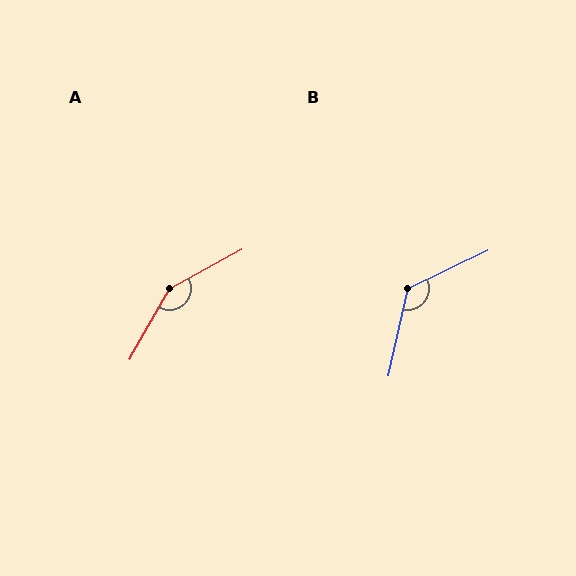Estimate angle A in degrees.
Approximately 148 degrees.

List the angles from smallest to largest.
B (128°), A (148°).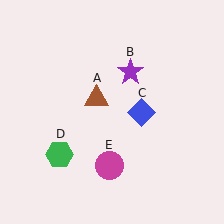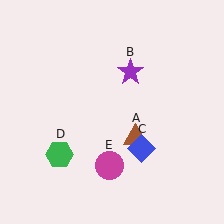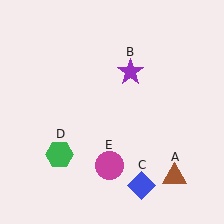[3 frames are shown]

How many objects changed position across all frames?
2 objects changed position: brown triangle (object A), blue diamond (object C).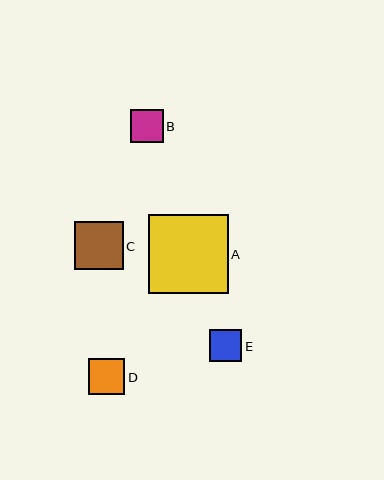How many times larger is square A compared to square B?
Square A is approximately 2.4 times the size of square B.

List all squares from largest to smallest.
From largest to smallest: A, C, D, B, E.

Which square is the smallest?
Square E is the smallest with a size of approximately 32 pixels.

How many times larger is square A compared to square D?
Square A is approximately 2.2 times the size of square D.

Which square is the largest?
Square A is the largest with a size of approximately 79 pixels.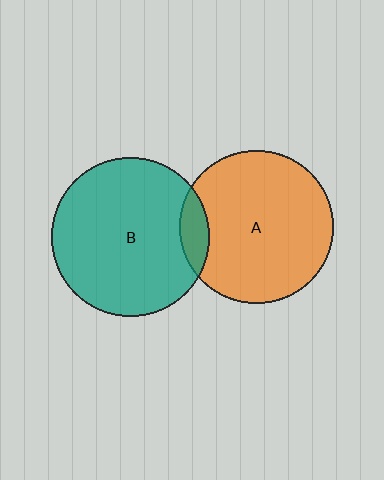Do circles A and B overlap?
Yes.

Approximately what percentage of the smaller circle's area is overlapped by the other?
Approximately 10%.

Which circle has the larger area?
Circle B (teal).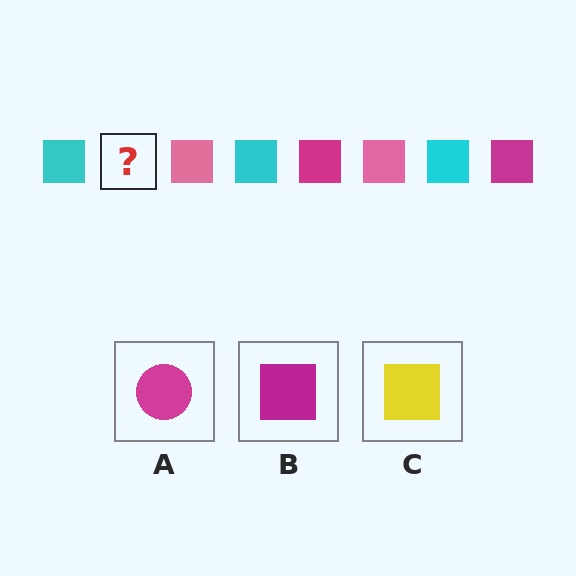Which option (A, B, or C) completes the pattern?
B.